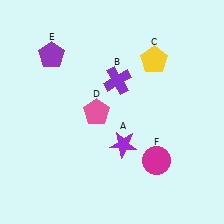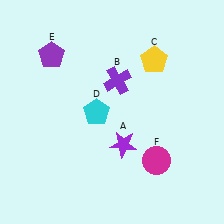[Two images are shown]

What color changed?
The pentagon (D) changed from pink in Image 1 to cyan in Image 2.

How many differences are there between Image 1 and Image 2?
There is 1 difference between the two images.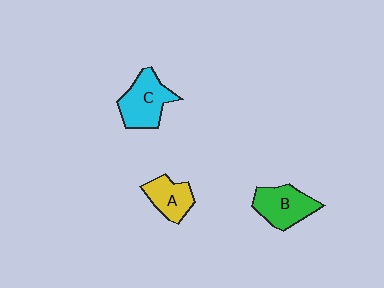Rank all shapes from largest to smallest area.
From largest to smallest: C (cyan), B (green), A (yellow).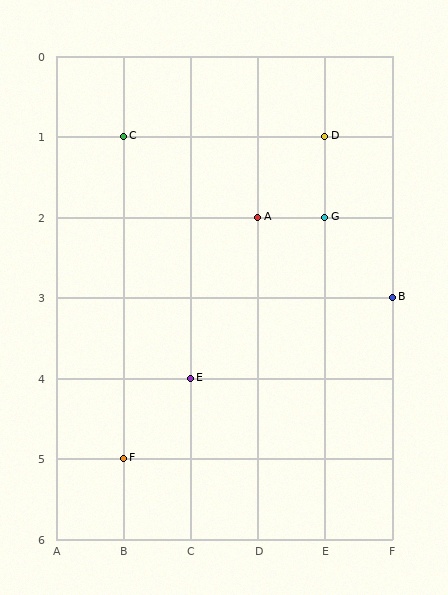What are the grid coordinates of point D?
Point D is at grid coordinates (E, 1).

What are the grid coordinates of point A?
Point A is at grid coordinates (D, 2).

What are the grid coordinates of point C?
Point C is at grid coordinates (B, 1).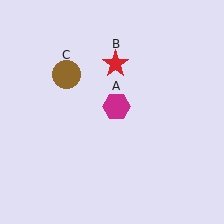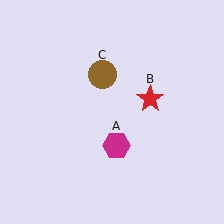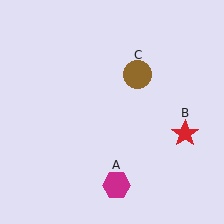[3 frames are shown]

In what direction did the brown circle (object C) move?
The brown circle (object C) moved right.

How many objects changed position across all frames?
3 objects changed position: magenta hexagon (object A), red star (object B), brown circle (object C).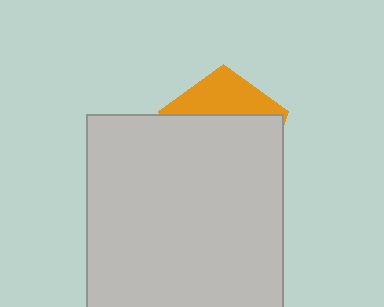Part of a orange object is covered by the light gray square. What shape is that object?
It is a pentagon.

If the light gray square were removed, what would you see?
You would see the complete orange pentagon.